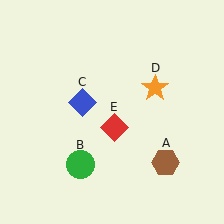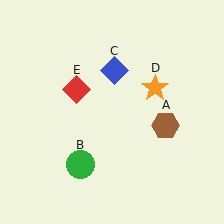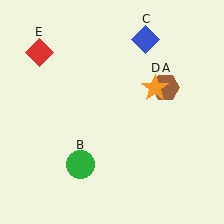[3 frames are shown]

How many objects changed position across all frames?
3 objects changed position: brown hexagon (object A), blue diamond (object C), red diamond (object E).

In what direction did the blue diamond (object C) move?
The blue diamond (object C) moved up and to the right.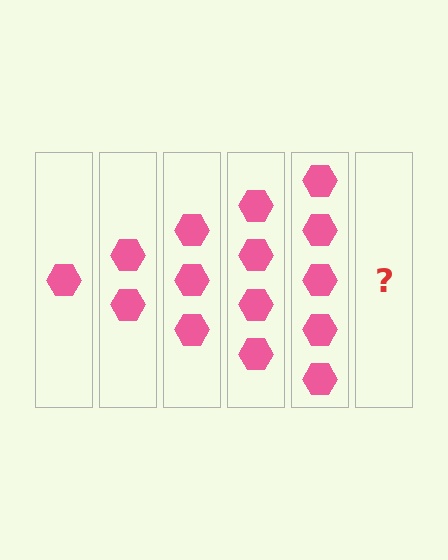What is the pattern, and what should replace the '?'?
The pattern is that each step adds one more hexagon. The '?' should be 6 hexagons.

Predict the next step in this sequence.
The next step is 6 hexagons.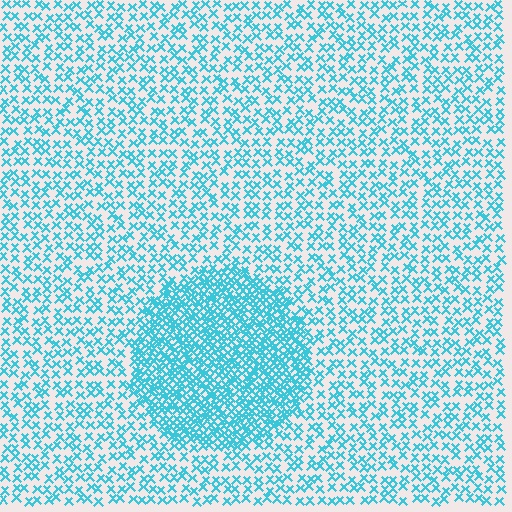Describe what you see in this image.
The image contains small cyan elements arranged at two different densities. A circle-shaped region is visible where the elements are more densely packed than the surrounding area.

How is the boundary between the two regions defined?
The boundary is defined by a change in element density (approximately 2.3x ratio). All elements are the same color, size, and shape.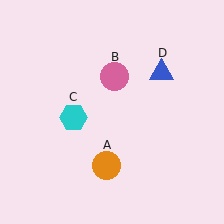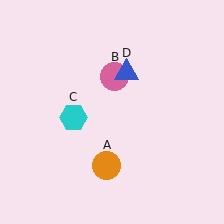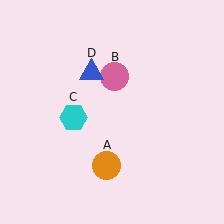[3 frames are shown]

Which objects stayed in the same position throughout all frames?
Orange circle (object A) and pink circle (object B) and cyan hexagon (object C) remained stationary.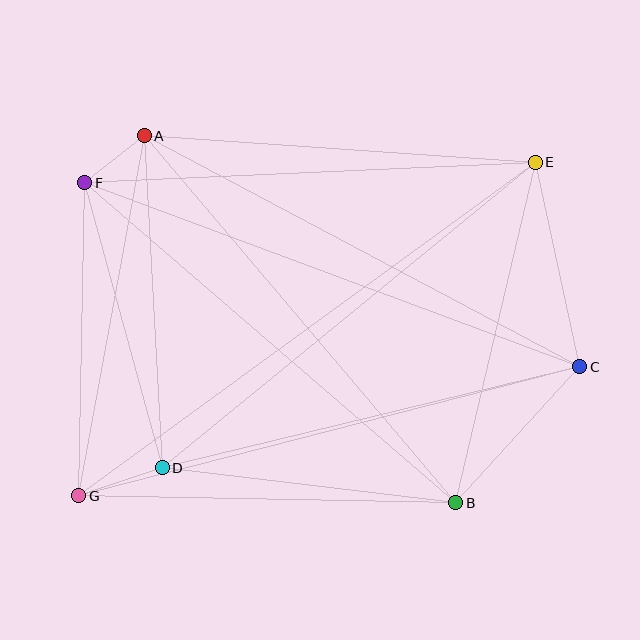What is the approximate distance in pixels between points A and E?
The distance between A and E is approximately 392 pixels.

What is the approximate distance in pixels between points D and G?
The distance between D and G is approximately 88 pixels.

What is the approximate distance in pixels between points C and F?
The distance between C and F is approximately 528 pixels.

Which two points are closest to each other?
Points A and F are closest to each other.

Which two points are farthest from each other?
Points E and G are farthest from each other.